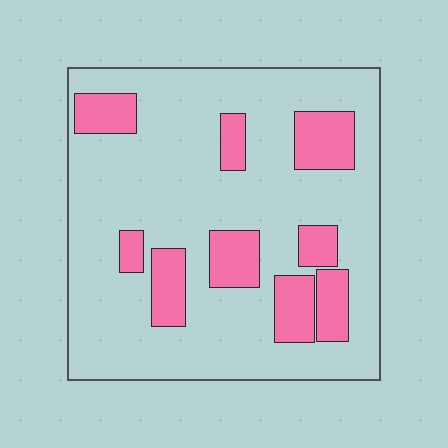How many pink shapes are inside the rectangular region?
9.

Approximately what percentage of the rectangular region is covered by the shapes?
Approximately 20%.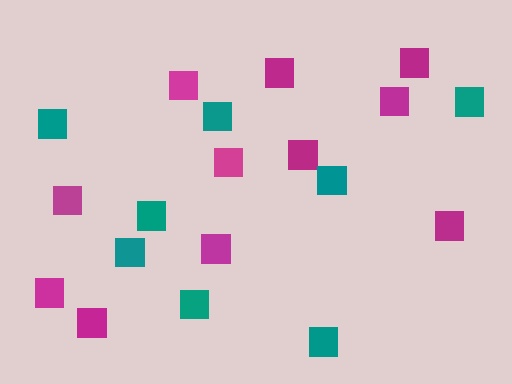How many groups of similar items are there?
There are 2 groups: one group of magenta squares (11) and one group of teal squares (8).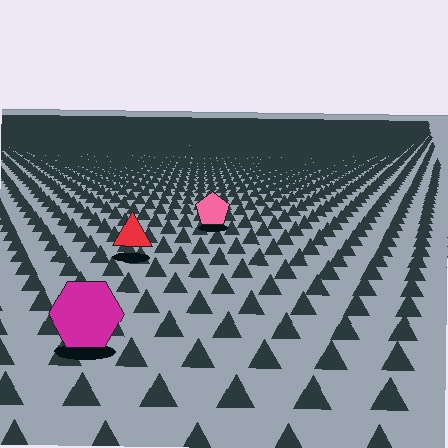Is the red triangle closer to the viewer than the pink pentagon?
Yes. The red triangle is closer — you can tell from the texture gradient: the ground texture is coarser near it.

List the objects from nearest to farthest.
From nearest to farthest: the magenta hexagon, the red triangle, the pink pentagon.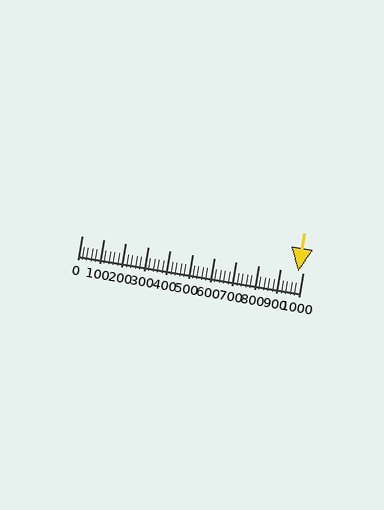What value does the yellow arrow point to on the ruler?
The yellow arrow points to approximately 980.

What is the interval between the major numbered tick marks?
The major tick marks are spaced 100 units apart.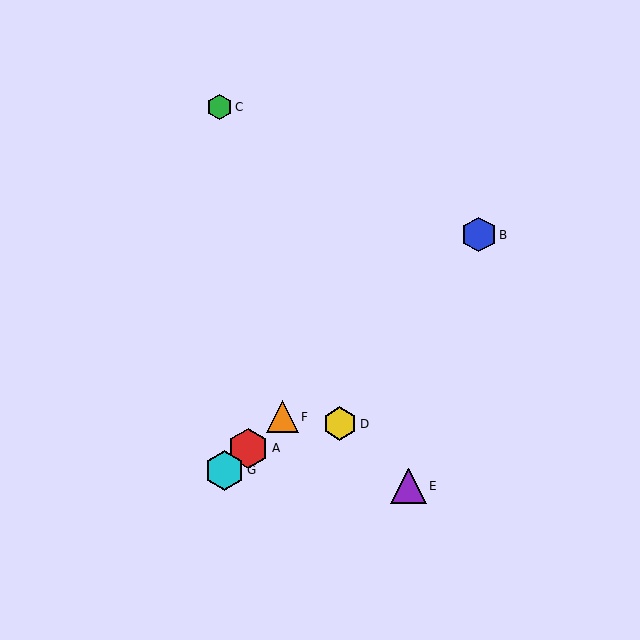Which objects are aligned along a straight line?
Objects A, B, F, G are aligned along a straight line.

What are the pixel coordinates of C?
Object C is at (219, 107).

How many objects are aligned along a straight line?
4 objects (A, B, F, G) are aligned along a straight line.